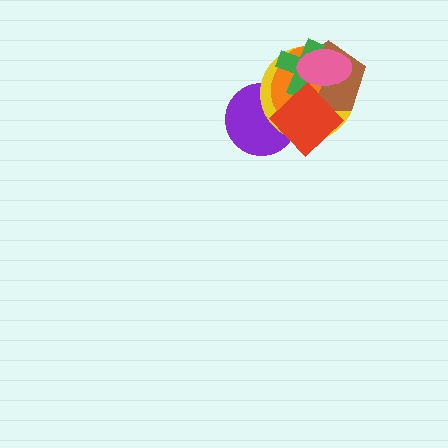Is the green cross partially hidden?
Yes, it is partially covered by another shape.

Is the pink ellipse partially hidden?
Yes, it is partially covered by another shape.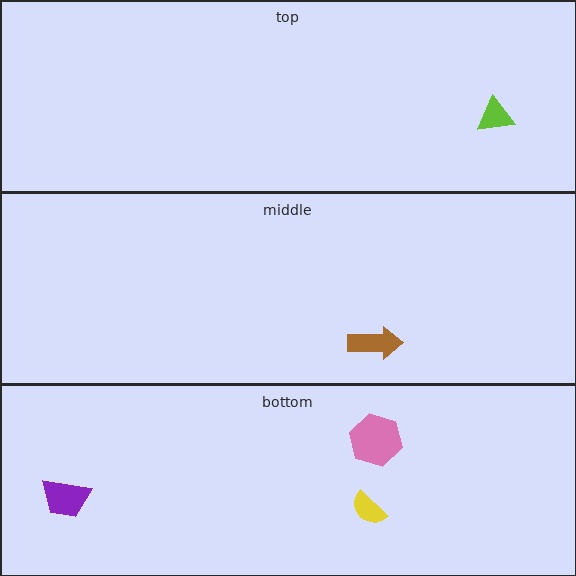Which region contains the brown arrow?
The middle region.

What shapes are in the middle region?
The brown arrow.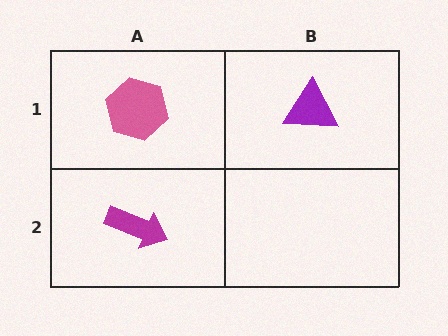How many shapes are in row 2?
1 shape.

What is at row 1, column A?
A pink hexagon.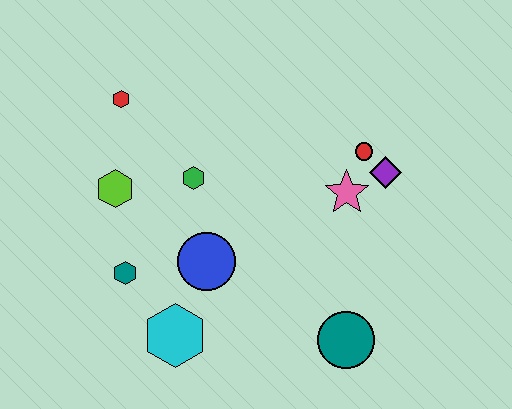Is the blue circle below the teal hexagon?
No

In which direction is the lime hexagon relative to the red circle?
The lime hexagon is to the left of the red circle.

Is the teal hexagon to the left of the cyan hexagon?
Yes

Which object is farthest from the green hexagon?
The teal circle is farthest from the green hexagon.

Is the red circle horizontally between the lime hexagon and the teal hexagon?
No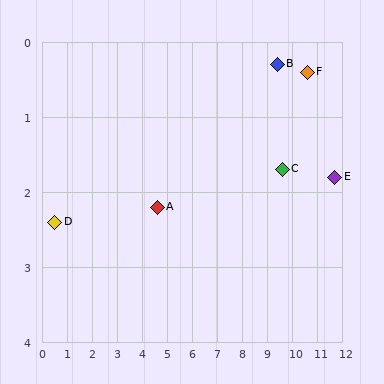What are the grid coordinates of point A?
Point A is at approximately (4.6, 2.2).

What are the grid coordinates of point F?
Point F is at approximately (10.6, 0.4).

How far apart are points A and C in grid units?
Points A and C are about 5.0 grid units apart.